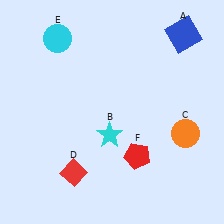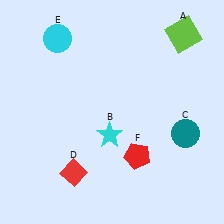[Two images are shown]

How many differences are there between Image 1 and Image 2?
There are 2 differences between the two images.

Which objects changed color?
A changed from blue to lime. C changed from orange to teal.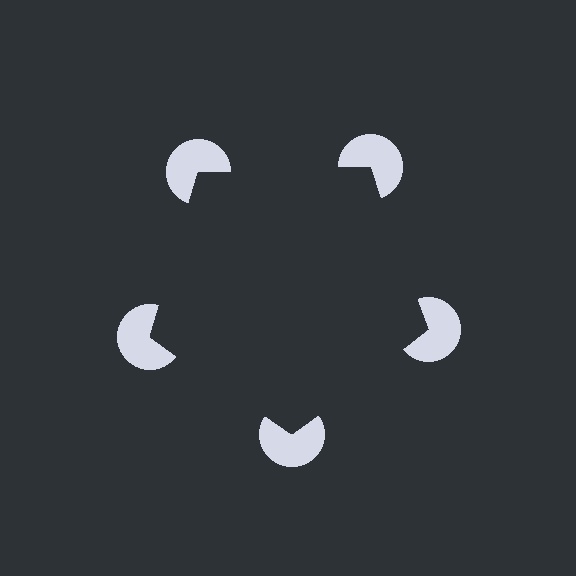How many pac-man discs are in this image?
There are 5 — one at each vertex of the illusory pentagon.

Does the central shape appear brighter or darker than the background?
It typically appears slightly darker than the background, even though no actual brightness change is drawn.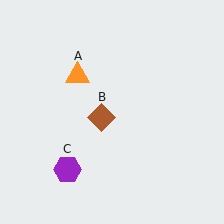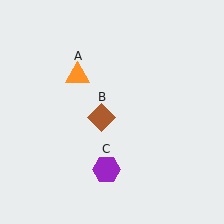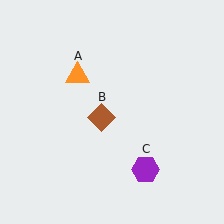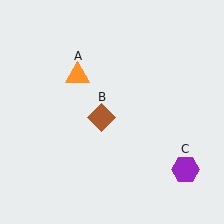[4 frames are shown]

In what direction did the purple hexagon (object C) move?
The purple hexagon (object C) moved right.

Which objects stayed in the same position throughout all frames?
Orange triangle (object A) and brown diamond (object B) remained stationary.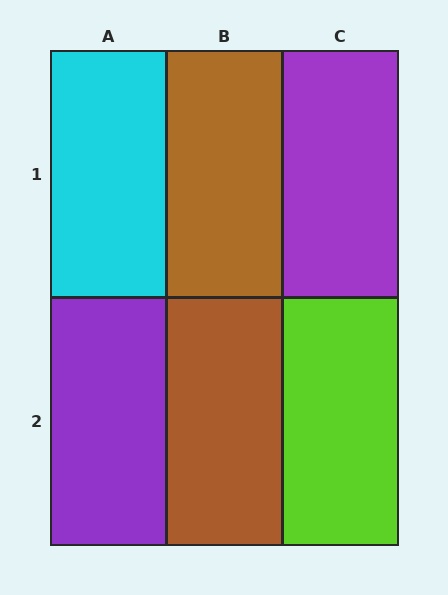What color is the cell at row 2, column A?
Purple.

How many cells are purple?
2 cells are purple.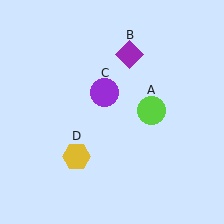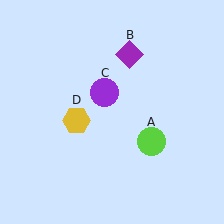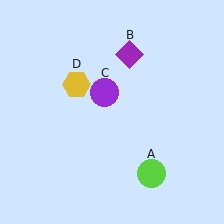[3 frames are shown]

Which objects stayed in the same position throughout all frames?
Purple diamond (object B) and purple circle (object C) remained stationary.